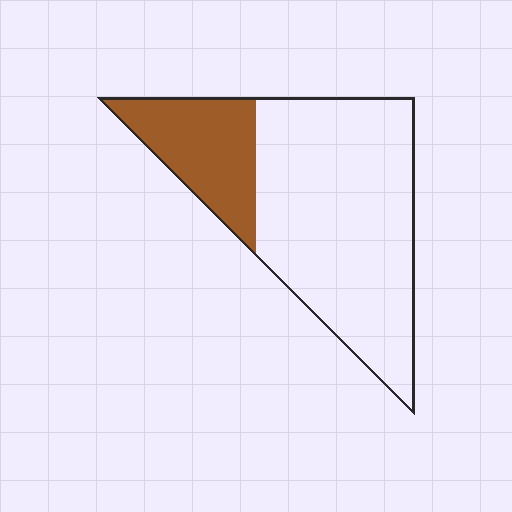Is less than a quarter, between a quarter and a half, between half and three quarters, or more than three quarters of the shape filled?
Between a quarter and a half.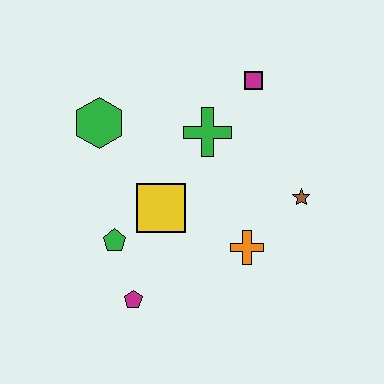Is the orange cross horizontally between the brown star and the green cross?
Yes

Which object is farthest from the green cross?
The magenta pentagon is farthest from the green cross.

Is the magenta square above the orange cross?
Yes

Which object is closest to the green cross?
The magenta square is closest to the green cross.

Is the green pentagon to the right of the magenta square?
No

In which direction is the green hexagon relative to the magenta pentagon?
The green hexagon is above the magenta pentagon.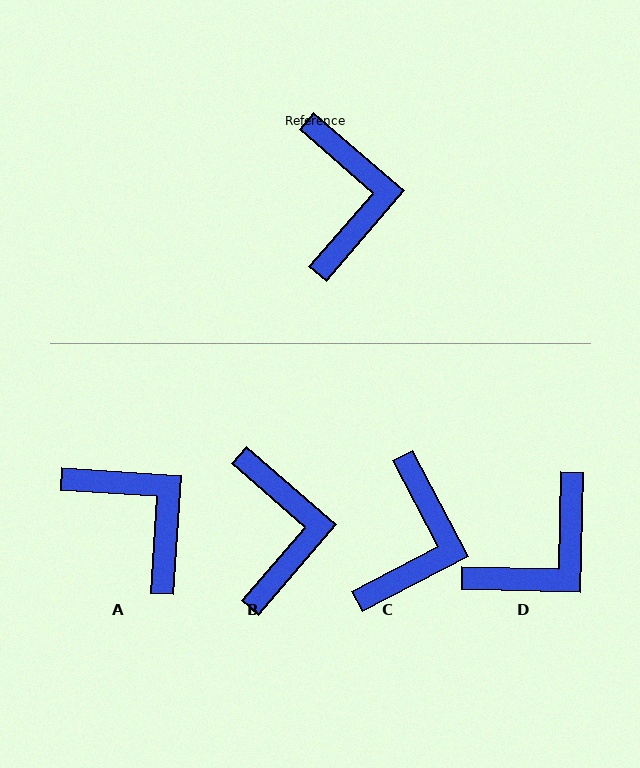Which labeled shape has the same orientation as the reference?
B.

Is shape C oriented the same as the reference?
No, it is off by about 22 degrees.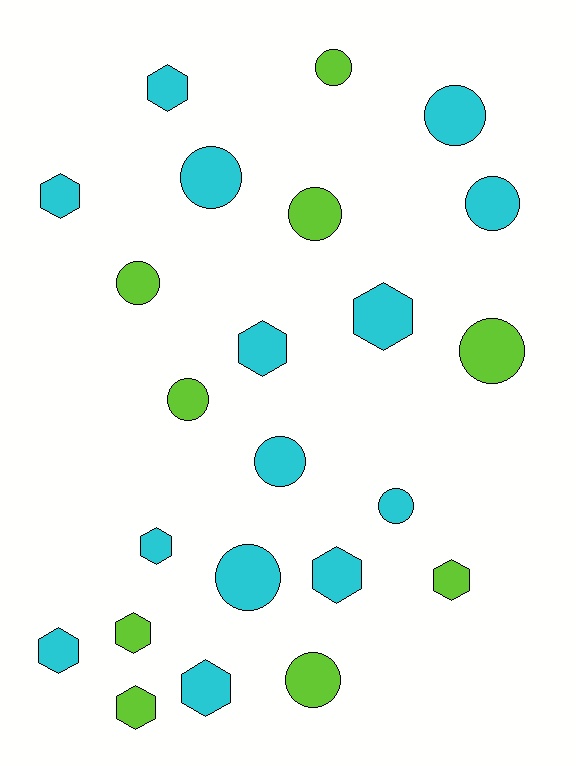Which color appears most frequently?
Cyan, with 14 objects.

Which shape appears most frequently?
Circle, with 12 objects.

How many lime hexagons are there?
There are 3 lime hexagons.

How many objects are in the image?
There are 23 objects.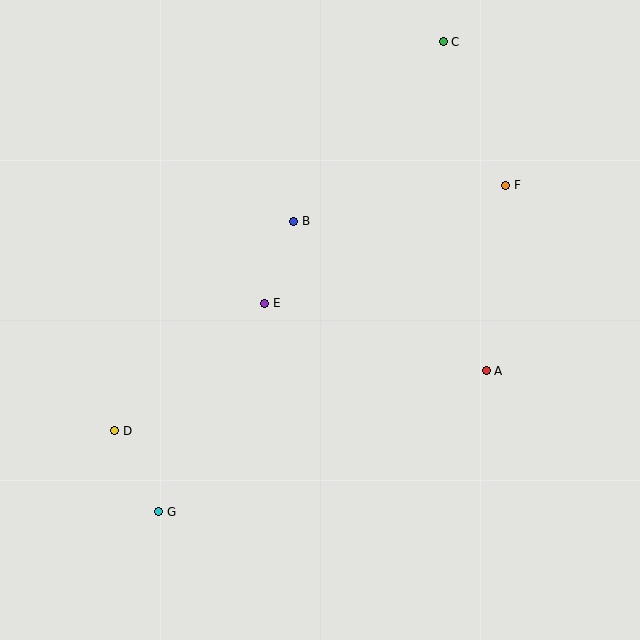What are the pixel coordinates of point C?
Point C is at (443, 42).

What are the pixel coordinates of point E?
Point E is at (265, 303).